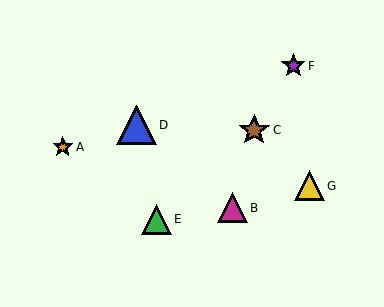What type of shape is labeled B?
Shape B is a magenta triangle.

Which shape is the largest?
The blue triangle (labeled D) is the largest.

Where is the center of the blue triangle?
The center of the blue triangle is at (136, 125).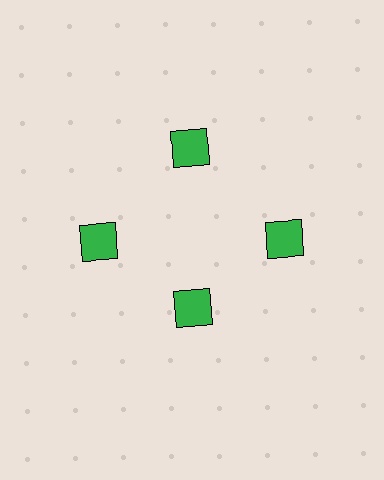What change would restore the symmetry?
The symmetry would be restored by moving it outward, back onto the ring so that all 4 squares sit at equal angles and equal distance from the center.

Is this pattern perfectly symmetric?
No. The 4 green squares are arranged in a ring, but one element near the 6 o'clock position is pulled inward toward the center, breaking the 4-fold rotational symmetry.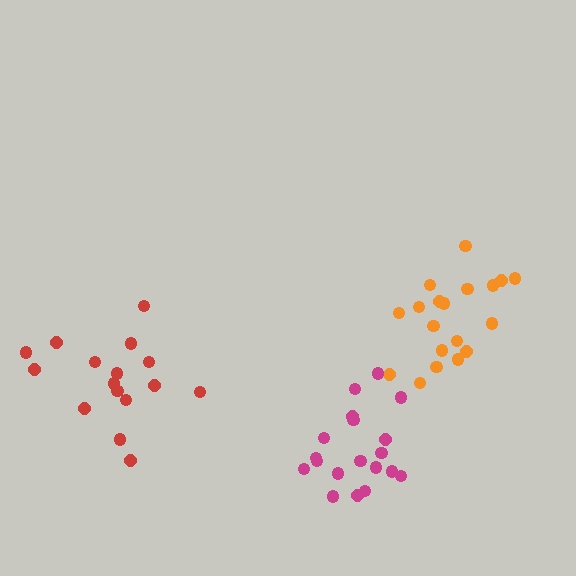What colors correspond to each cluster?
The clusters are colored: orange, red, magenta.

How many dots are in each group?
Group 1: 19 dots, Group 2: 16 dots, Group 3: 19 dots (54 total).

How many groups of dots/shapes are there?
There are 3 groups.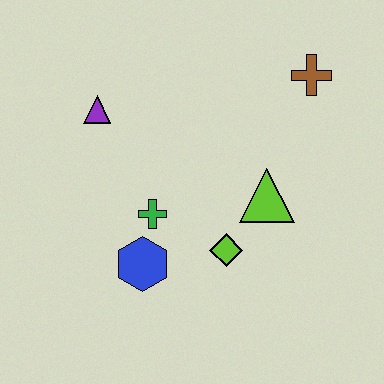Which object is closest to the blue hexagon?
The green cross is closest to the blue hexagon.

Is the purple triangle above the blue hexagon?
Yes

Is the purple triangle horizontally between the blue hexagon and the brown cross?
No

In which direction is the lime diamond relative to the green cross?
The lime diamond is to the right of the green cross.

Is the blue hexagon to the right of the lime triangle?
No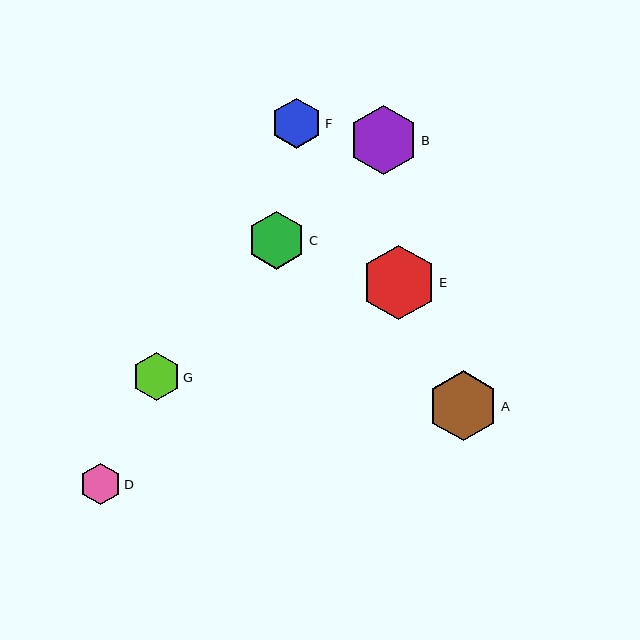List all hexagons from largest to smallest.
From largest to smallest: E, A, B, C, F, G, D.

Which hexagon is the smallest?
Hexagon D is the smallest with a size of approximately 41 pixels.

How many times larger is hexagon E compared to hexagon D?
Hexagon E is approximately 1.8 times the size of hexagon D.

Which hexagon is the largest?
Hexagon E is the largest with a size of approximately 75 pixels.